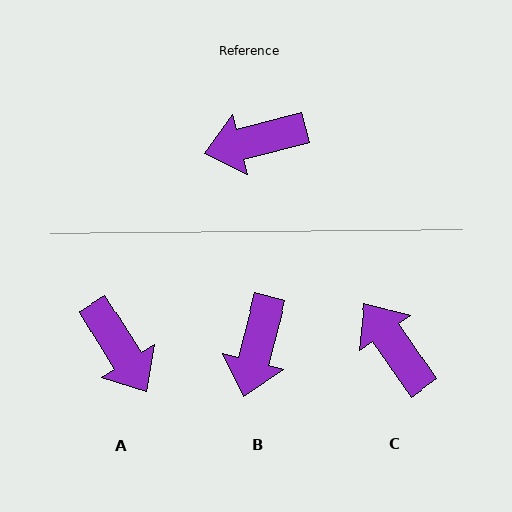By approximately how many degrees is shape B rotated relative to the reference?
Approximately 61 degrees counter-clockwise.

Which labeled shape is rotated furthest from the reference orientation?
A, about 107 degrees away.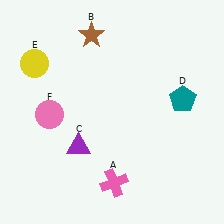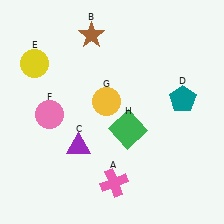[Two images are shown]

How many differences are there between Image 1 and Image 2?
There are 2 differences between the two images.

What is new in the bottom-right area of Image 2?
A green square (H) was added in the bottom-right area of Image 2.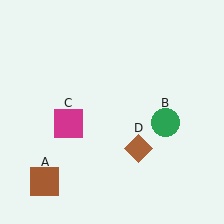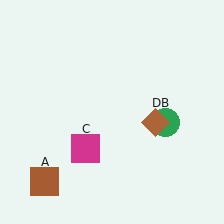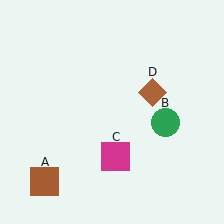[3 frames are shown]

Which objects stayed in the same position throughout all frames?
Brown square (object A) and green circle (object B) remained stationary.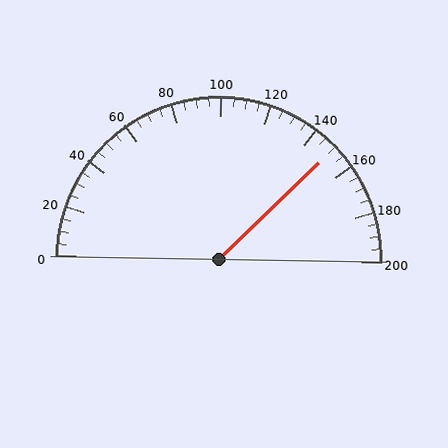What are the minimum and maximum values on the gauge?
The gauge ranges from 0 to 200.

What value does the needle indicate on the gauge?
The needle indicates approximately 150.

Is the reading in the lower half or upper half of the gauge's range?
The reading is in the upper half of the range (0 to 200).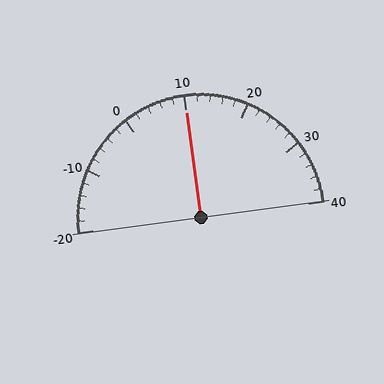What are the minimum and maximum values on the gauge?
The gauge ranges from -20 to 40.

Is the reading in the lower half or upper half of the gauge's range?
The reading is in the upper half of the range (-20 to 40).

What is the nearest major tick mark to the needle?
The nearest major tick mark is 10.